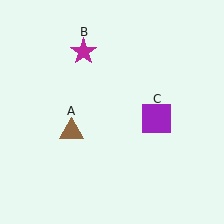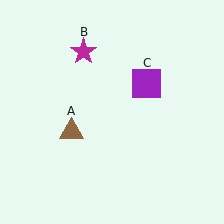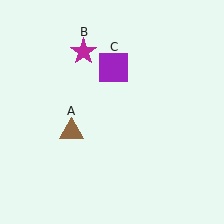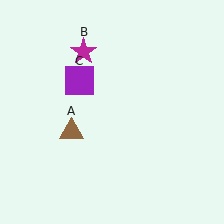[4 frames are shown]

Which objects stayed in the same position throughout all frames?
Brown triangle (object A) and magenta star (object B) remained stationary.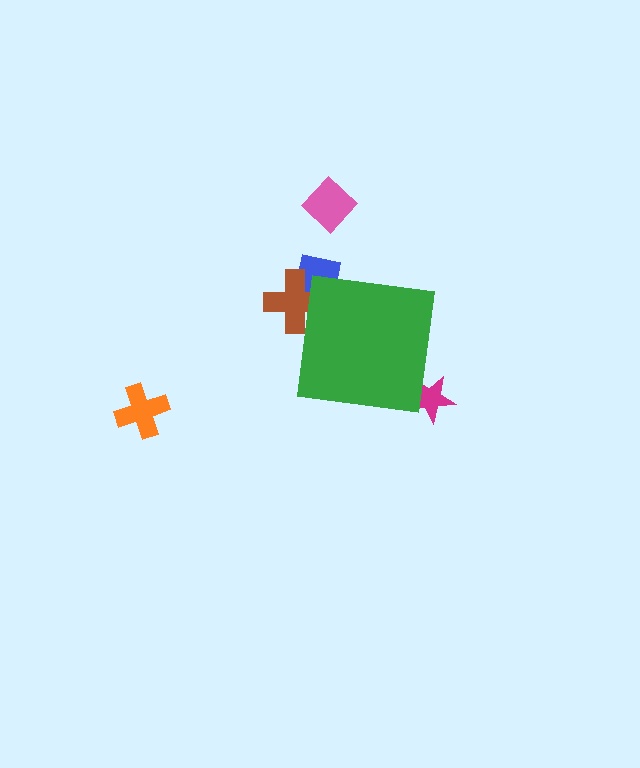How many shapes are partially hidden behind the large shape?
3 shapes are partially hidden.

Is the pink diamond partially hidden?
No, the pink diamond is fully visible.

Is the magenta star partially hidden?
Yes, the magenta star is partially hidden behind the green square.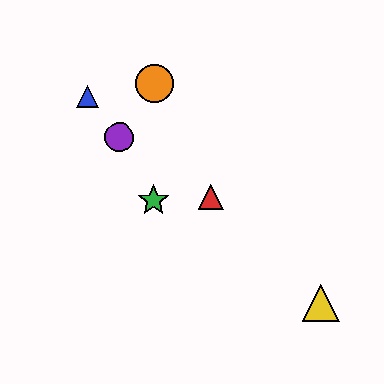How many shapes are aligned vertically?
2 shapes (the green star, the orange circle) are aligned vertically.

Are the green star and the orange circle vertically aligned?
Yes, both are at x≈153.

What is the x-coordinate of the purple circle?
The purple circle is at x≈119.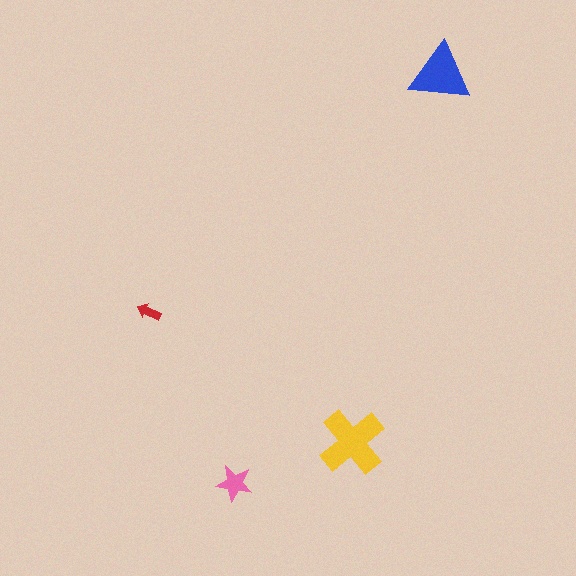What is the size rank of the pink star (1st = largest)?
3rd.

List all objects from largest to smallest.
The yellow cross, the blue triangle, the pink star, the red arrow.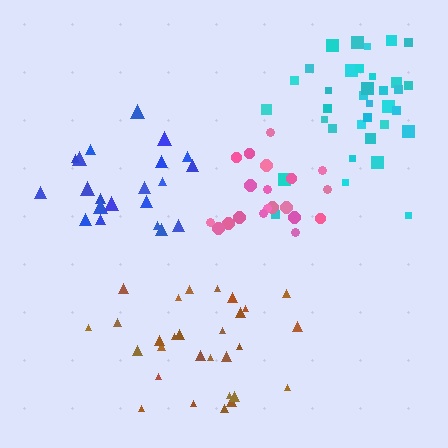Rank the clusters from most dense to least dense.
cyan, brown, pink, blue.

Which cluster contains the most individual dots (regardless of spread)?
Cyan (35).